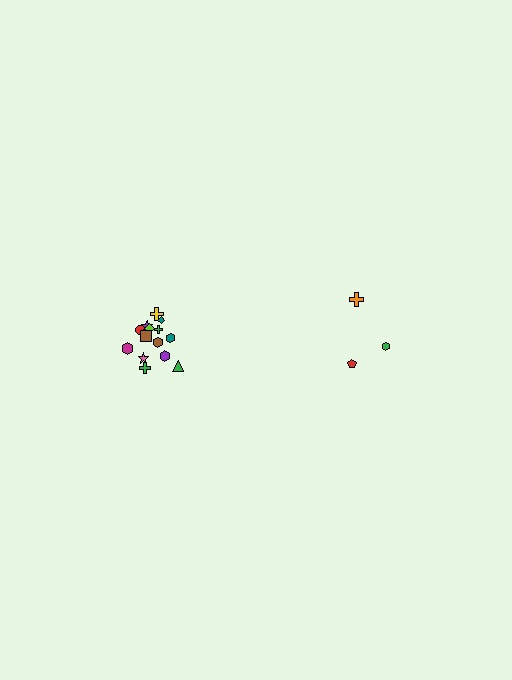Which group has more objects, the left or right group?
The left group.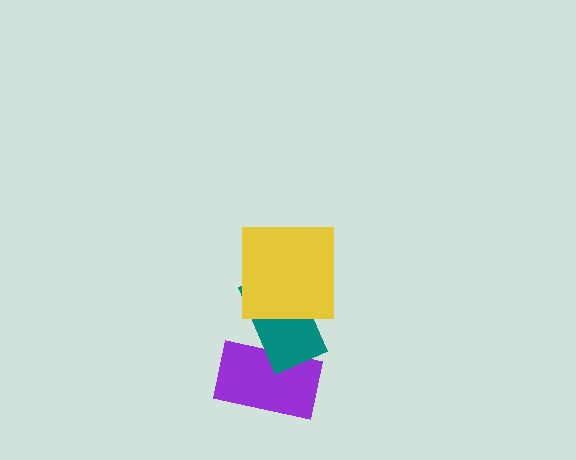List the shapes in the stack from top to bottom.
From top to bottom: the yellow square, the teal rectangle, the purple rectangle.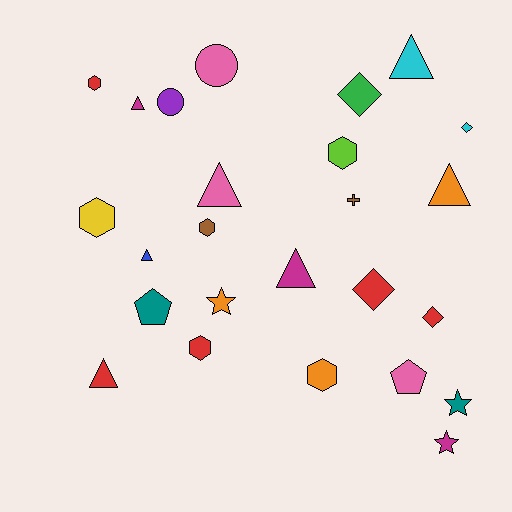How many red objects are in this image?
There are 5 red objects.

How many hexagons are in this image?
There are 6 hexagons.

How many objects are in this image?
There are 25 objects.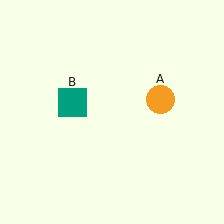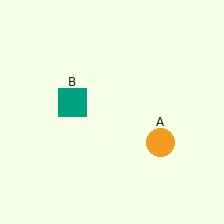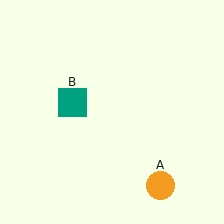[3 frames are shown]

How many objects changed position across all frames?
1 object changed position: orange circle (object A).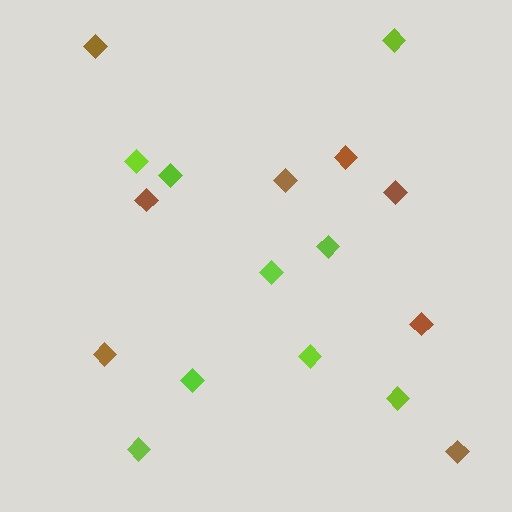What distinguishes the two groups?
There are 2 groups: one group of lime diamonds (9) and one group of brown diamonds (8).